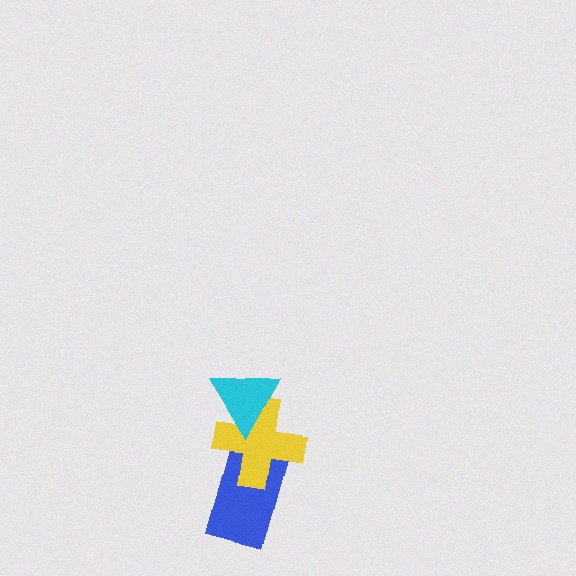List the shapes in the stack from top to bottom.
From top to bottom: the cyan triangle, the yellow cross, the blue rectangle.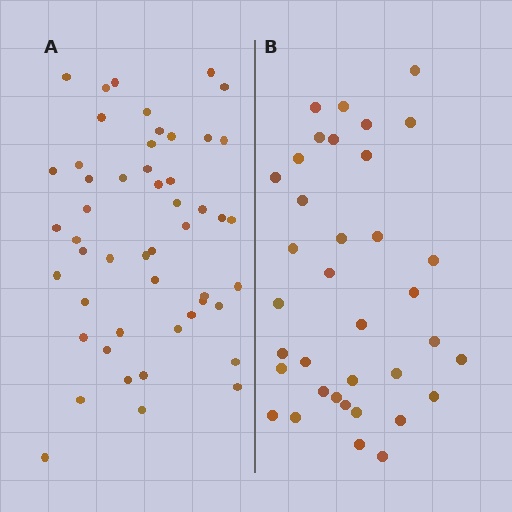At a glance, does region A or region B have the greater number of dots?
Region A (the left region) has more dots.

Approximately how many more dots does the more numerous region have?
Region A has approximately 15 more dots than region B.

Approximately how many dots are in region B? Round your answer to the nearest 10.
About 40 dots. (The exact count is 36, which rounds to 40.)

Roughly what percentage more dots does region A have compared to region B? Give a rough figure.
About 40% more.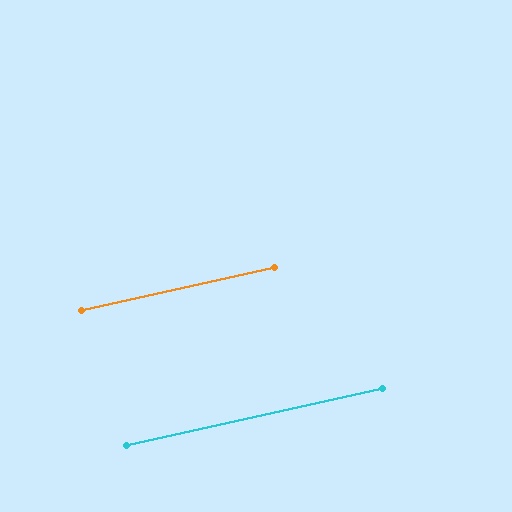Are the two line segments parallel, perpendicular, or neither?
Parallel — their directions differ by only 0.2°.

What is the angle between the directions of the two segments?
Approximately 0 degrees.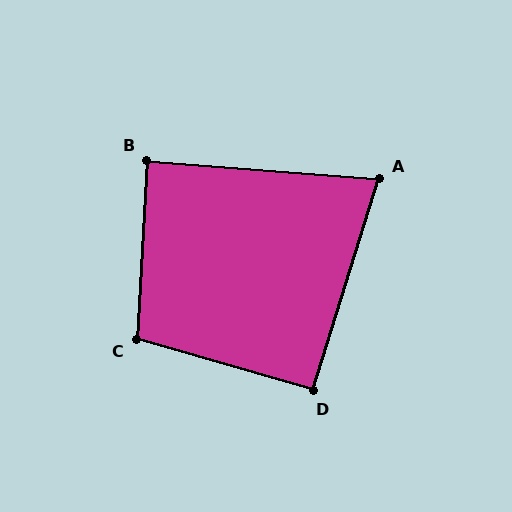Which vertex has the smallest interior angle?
A, at approximately 77 degrees.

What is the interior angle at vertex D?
Approximately 91 degrees (approximately right).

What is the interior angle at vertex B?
Approximately 89 degrees (approximately right).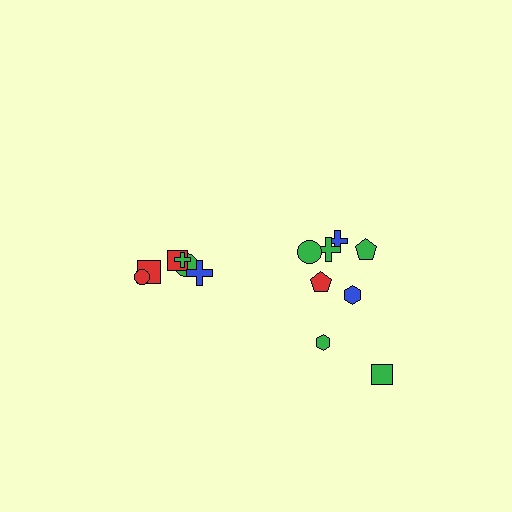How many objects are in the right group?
There are 8 objects.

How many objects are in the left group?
There are 6 objects.